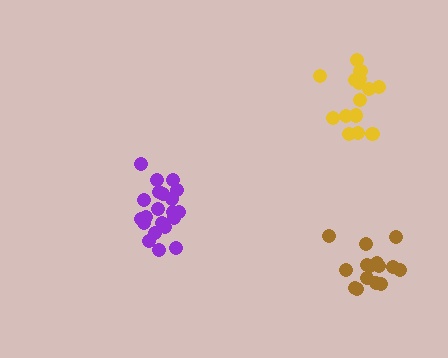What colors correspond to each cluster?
The clusters are colored: brown, purple, yellow.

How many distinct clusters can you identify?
There are 3 distinct clusters.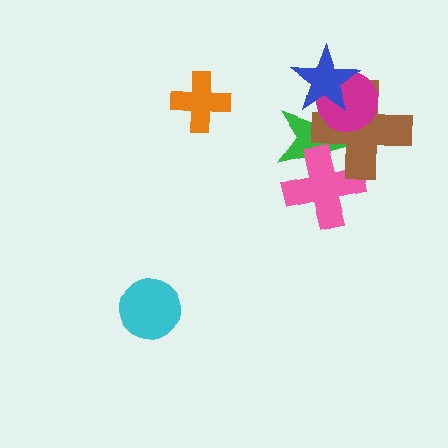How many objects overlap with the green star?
4 objects overlap with the green star.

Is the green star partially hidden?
Yes, it is partially covered by another shape.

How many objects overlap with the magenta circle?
3 objects overlap with the magenta circle.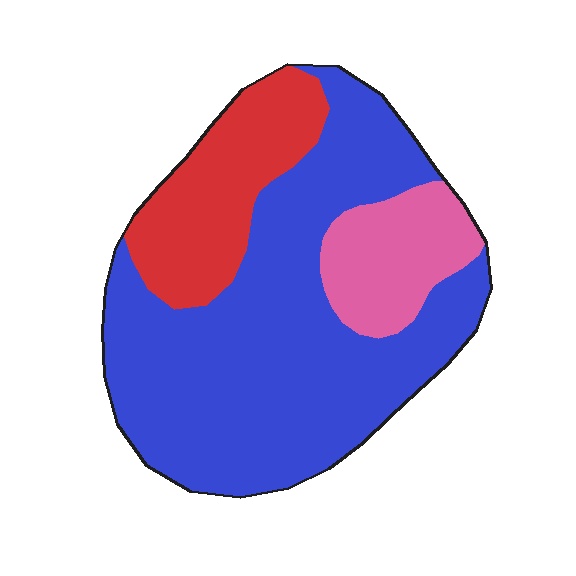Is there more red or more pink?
Red.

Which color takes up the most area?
Blue, at roughly 65%.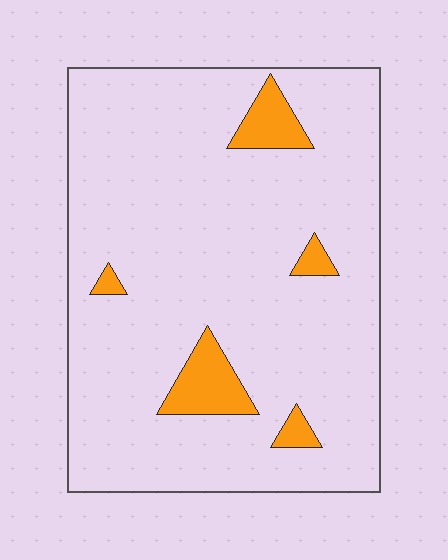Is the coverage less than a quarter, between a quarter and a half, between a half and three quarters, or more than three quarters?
Less than a quarter.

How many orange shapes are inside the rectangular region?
5.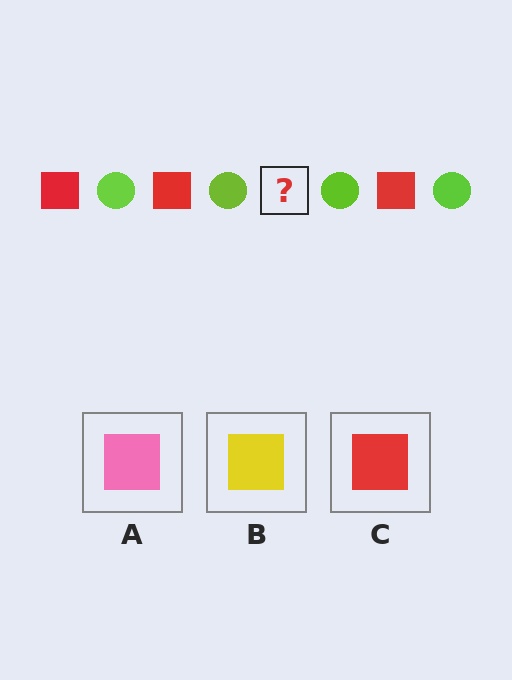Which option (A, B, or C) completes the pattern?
C.